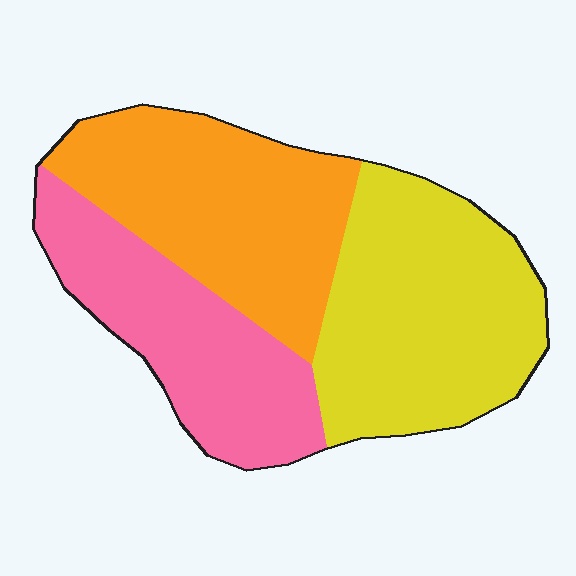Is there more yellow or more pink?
Yellow.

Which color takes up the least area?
Pink, at roughly 30%.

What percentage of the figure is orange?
Orange takes up between a third and a half of the figure.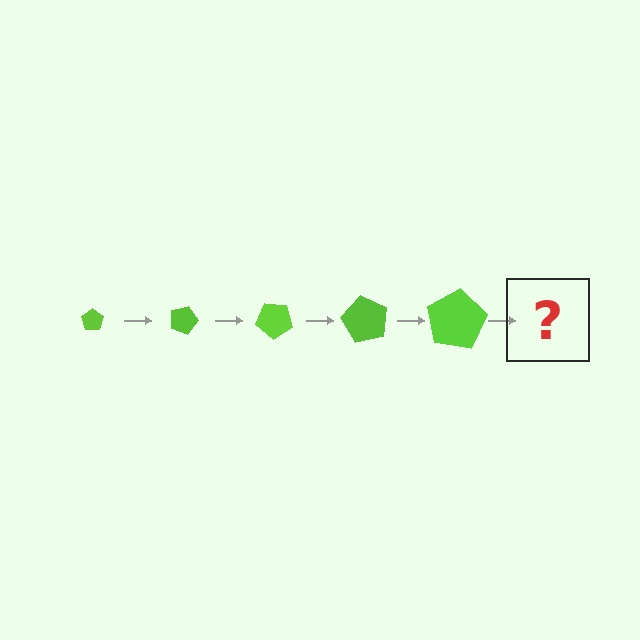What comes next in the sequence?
The next element should be a pentagon, larger than the previous one and rotated 100 degrees from the start.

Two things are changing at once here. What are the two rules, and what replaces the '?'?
The two rules are that the pentagon grows larger each step and it rotates 20 degrees each step. The '?' should be a pentagon, larger than the previous one and rotated 100 degrees from the start.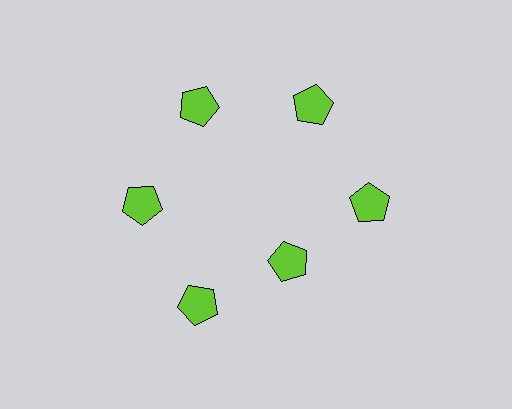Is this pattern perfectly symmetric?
No. The 6 lime pentagons are arranged in a ring, but one element near the 5 o'clock position is pulled inward toward the center, breaking the 6-fold rotational symmetry.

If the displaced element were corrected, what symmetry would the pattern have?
It would have 6-fold rotational symmetry — the pattern would map onto itself every 60 degrees.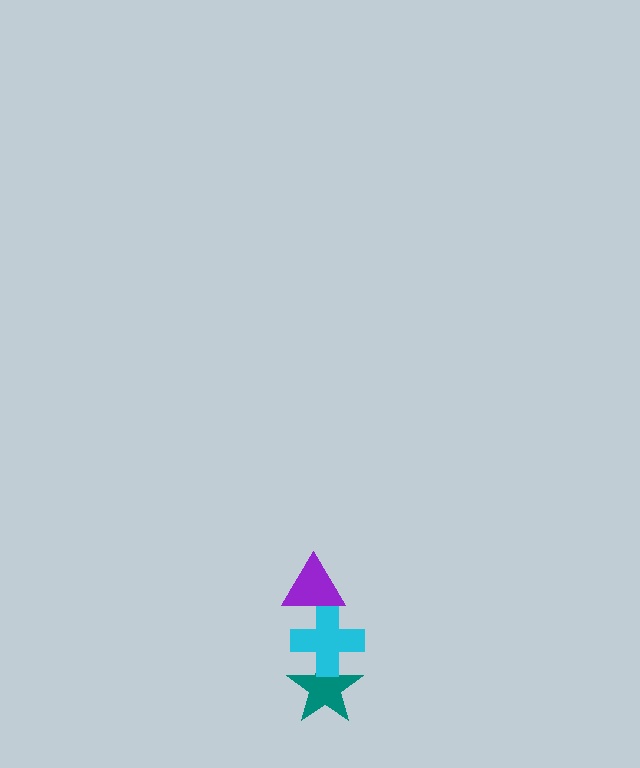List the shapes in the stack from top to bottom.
From top to bottom: the purple triangle, the cyan cross, the teal star.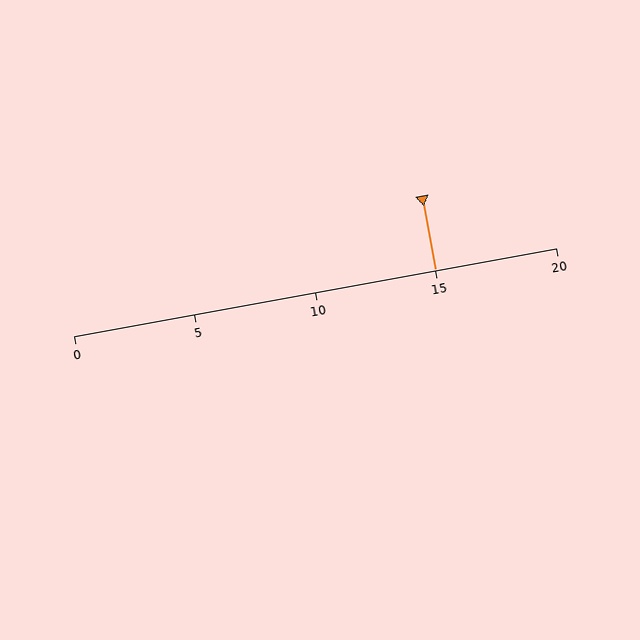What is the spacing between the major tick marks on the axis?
The major ticks are spaced 5 apart.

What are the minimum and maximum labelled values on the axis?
The axis runs from 0 to 20.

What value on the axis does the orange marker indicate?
The marker indicates approximately 15.